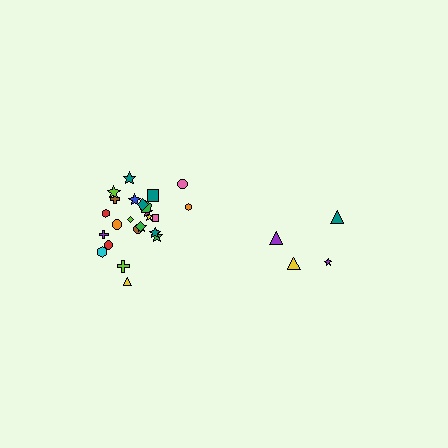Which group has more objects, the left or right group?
The left group.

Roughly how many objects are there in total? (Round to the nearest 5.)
Roughly 30 objects in total.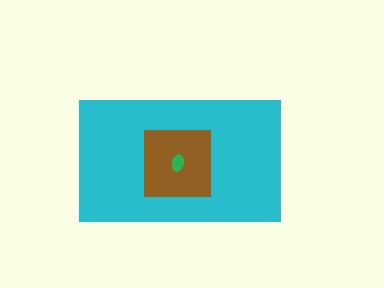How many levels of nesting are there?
3.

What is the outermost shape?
The cyan rectangle.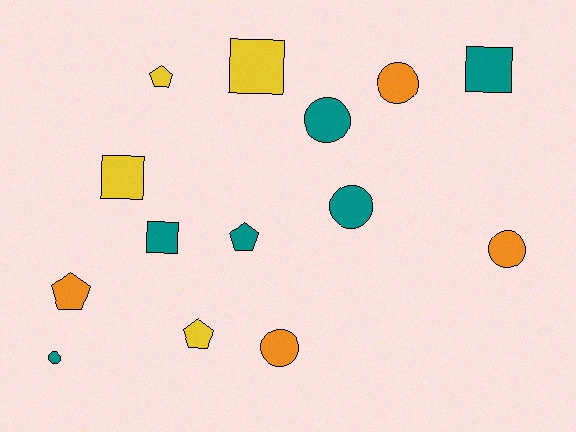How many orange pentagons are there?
There is 1 orange pentagon.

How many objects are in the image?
There are 14 objects.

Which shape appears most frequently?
Circle, with 6 objects.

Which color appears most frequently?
Teal, with 6 objects.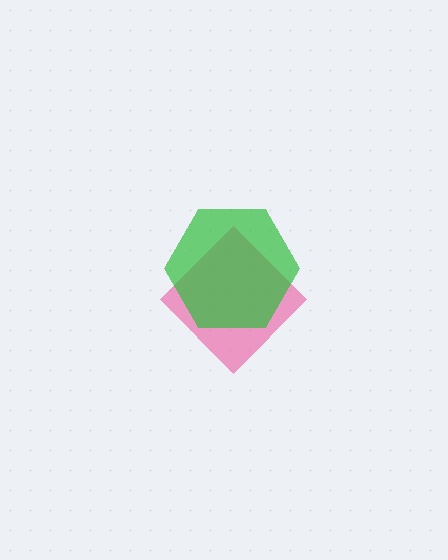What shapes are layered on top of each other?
The layered shapes are: a pink diamond, a green hexagon.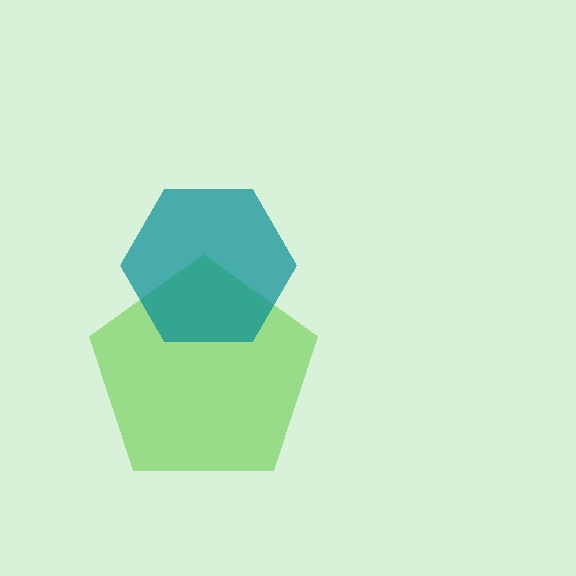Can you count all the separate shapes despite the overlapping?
Yes, there are 2 separate shapes.